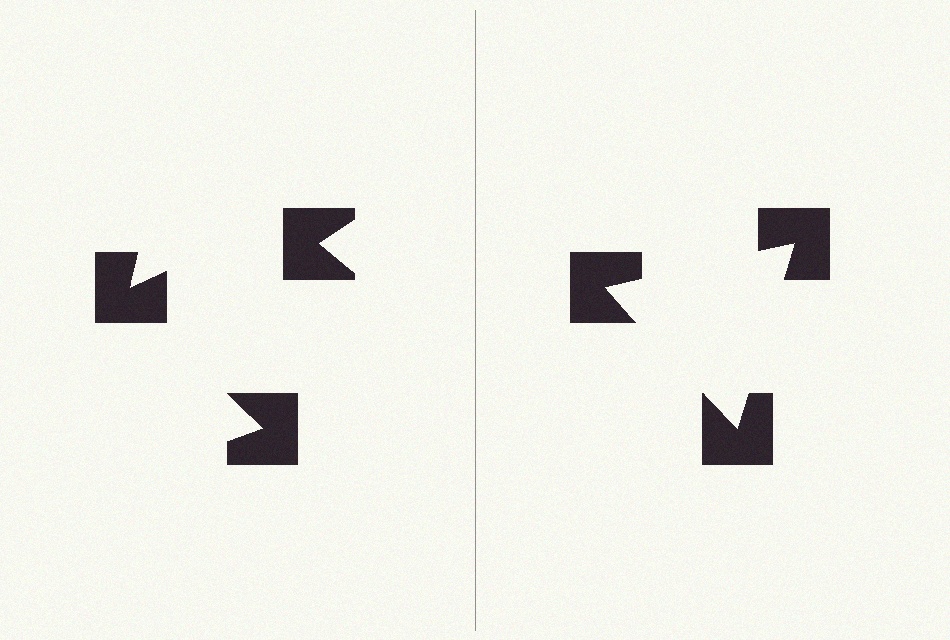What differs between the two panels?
The notched squares are positioned identically on both sides; only the wedge orientations differ. On the right they align to a triangle; on the left they are misaligned.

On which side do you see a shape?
An illusory triangle appears on the right side. On the left side the wedge cuts are rotated, so no coherent shape forms.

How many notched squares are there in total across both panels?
6 — 3 on each side.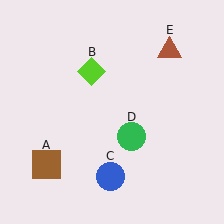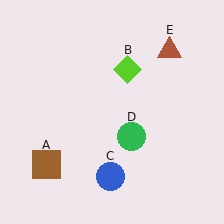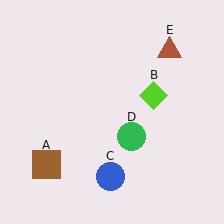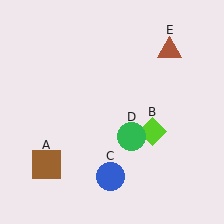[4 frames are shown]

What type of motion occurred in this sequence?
The lime diamond (object B) rotated clockwise around the center of the scene.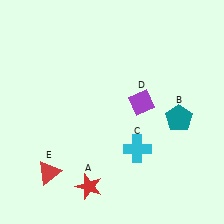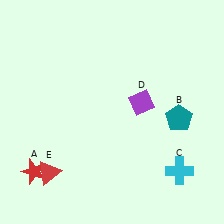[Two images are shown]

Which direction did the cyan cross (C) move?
The cyan cross (C) moved right.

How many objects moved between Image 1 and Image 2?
2 objects moved between the two images.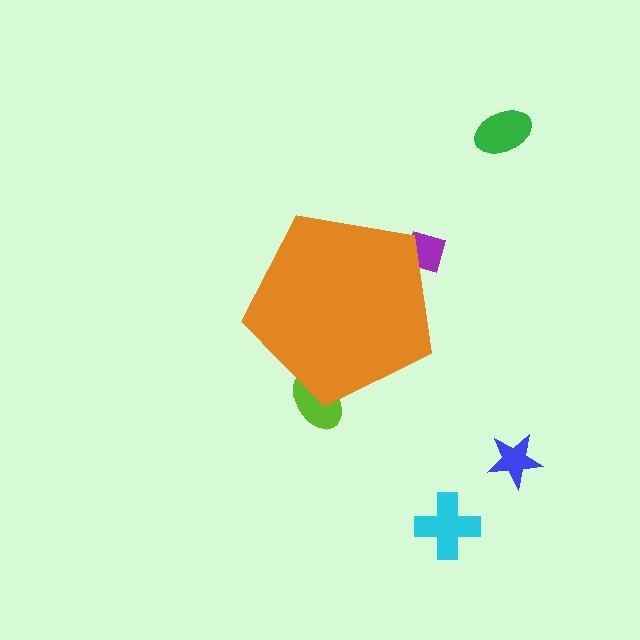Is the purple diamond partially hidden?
Yes, the purple diamond is partially hidden behind the orange pentagon.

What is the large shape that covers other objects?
An orange pentagon.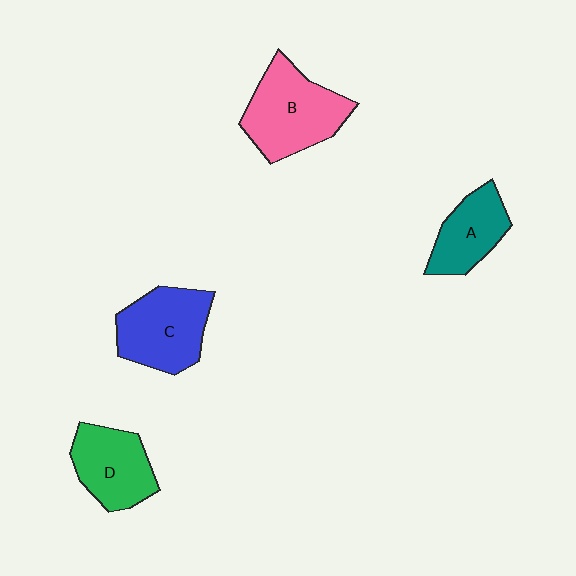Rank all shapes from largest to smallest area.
From largest to smallest: B (pink), C (blue), D (green), A (teal).